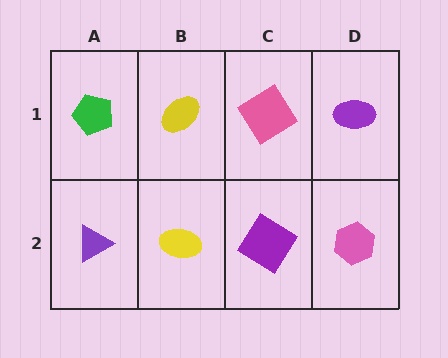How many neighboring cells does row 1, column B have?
3.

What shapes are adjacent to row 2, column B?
A yellow ellipse (row 1, column B), a purple triangle (row 2, column A), a purple diamond (row 2, column C).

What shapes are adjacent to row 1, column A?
A purple triangle (row 2, column A), a yellow ellipse (row 1, column B).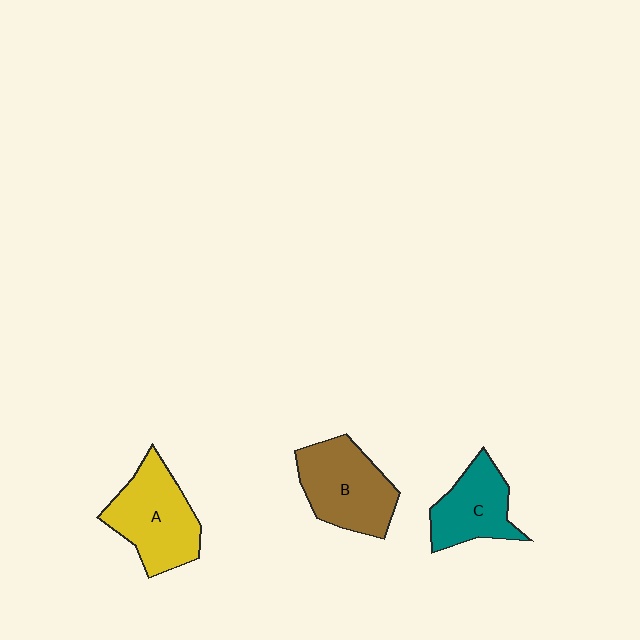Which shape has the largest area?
Shape A (yellow).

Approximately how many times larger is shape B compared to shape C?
Approximately 1.3 times.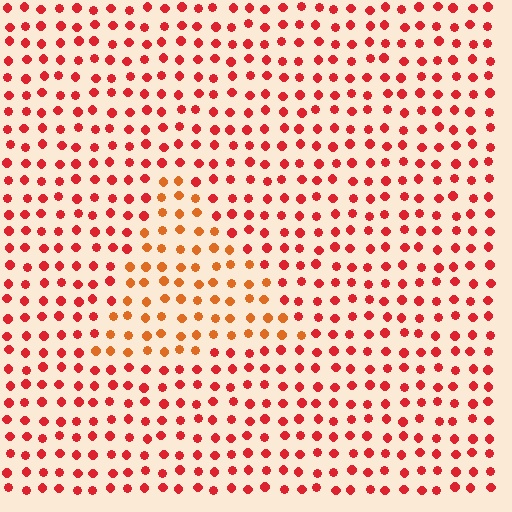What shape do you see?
I see a triangle.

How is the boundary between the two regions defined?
The boundary is defined purely by a slight shift in hue (about 28 degrees). Spacing, size, and orientation are identical on both sides.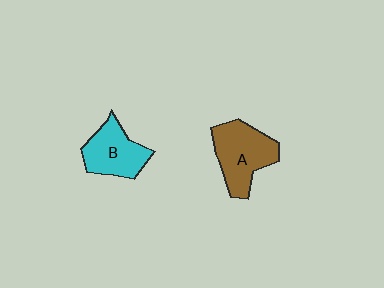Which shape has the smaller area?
Shape B (cyan).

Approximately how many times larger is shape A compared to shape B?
Approximately 1.2 times.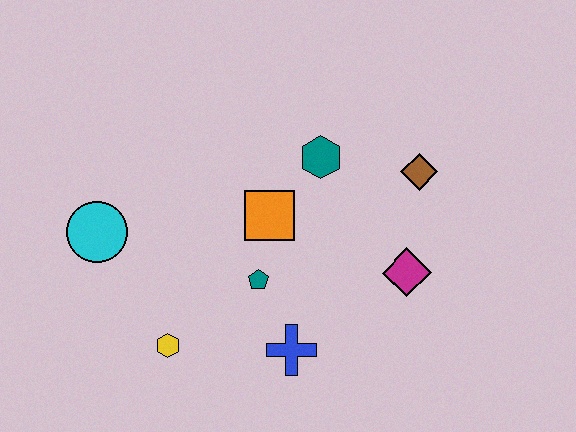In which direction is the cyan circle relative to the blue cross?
The cyan circle is to the left of the blue cross.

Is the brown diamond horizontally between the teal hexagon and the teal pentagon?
No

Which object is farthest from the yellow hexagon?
The brown diamond is farthest from the yellow hexagon.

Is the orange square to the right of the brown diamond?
No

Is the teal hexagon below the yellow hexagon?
No